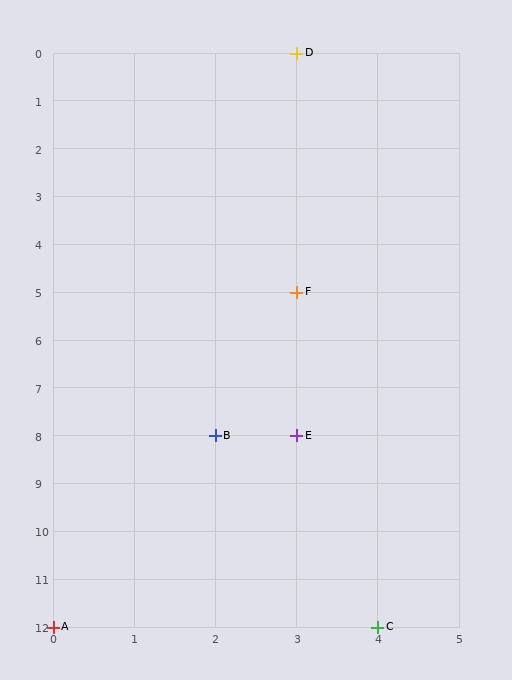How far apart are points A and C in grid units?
Points A and C are 4 columns apart.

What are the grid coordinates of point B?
Point B is at grid coordinates (2, 8).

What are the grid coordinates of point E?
Point E is at grid coordinates (3, 8).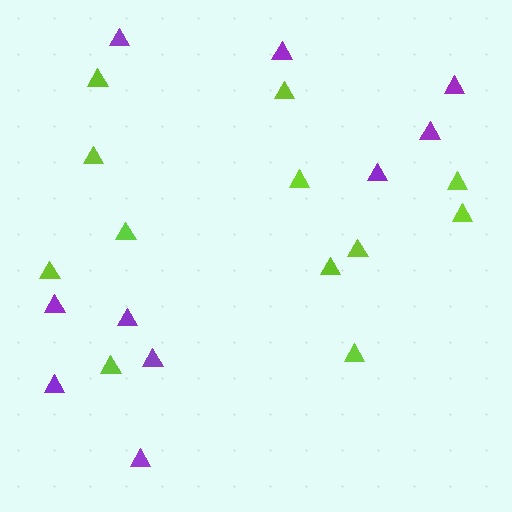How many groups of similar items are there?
There are 2 groups: one group of lime triangles (12) and one group of purple triangles (10).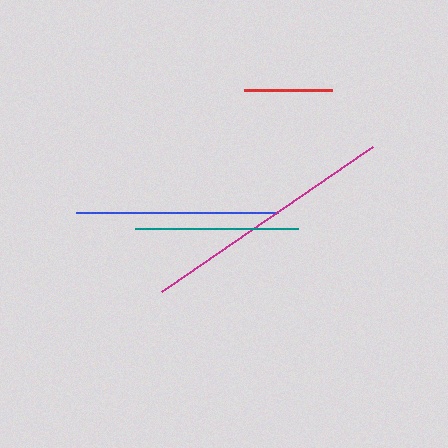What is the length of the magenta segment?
The magenta segment is approximately 256 pixels long.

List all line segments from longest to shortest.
From longest to shortest: magenta, blue, teal, red.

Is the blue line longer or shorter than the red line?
The blue line is longer than the red line.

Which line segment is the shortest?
The red line is the shortest at approximately 88 pixels.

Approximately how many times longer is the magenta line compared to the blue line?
The magenta line is approximately 1.3 times the length of the blue line.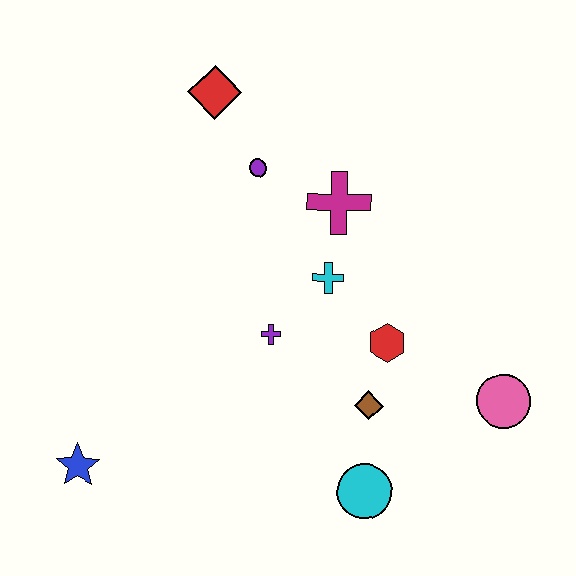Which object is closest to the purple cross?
The cyan cross is closest to the purple cross.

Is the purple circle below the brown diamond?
No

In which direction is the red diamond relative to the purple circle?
The red diamond is above the purple circle.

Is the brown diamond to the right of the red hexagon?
No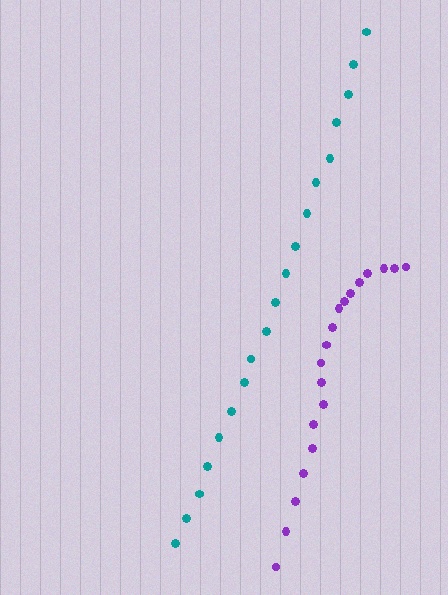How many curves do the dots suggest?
There are 2 distinct paths.